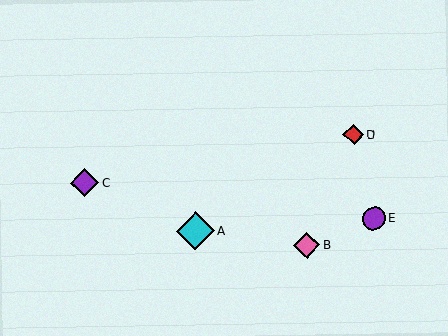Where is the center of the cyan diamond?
The center of the cyan diamond is at (195, 231).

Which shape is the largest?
The cyan diamond (labeled A) is the largest.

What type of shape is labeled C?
Shape C is a purple diamond.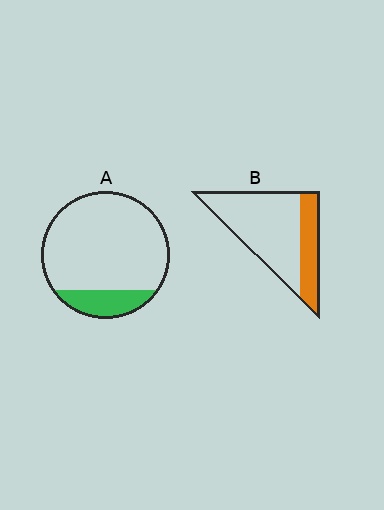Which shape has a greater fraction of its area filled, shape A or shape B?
Shape B.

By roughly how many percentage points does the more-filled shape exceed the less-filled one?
By roughly 10 percentage points (B over A).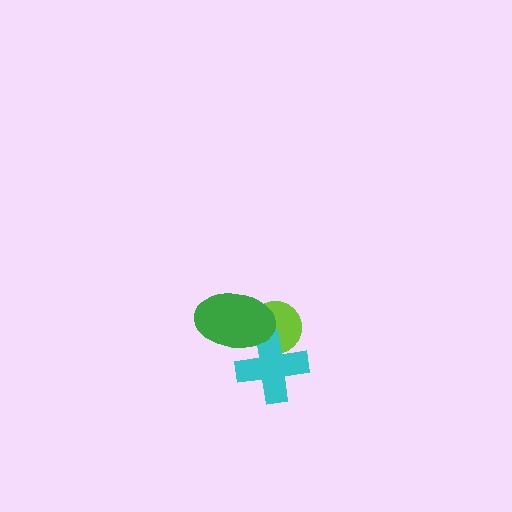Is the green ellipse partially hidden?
No, no other shape covers it.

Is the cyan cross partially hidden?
Yes, it is partially covered by another shape.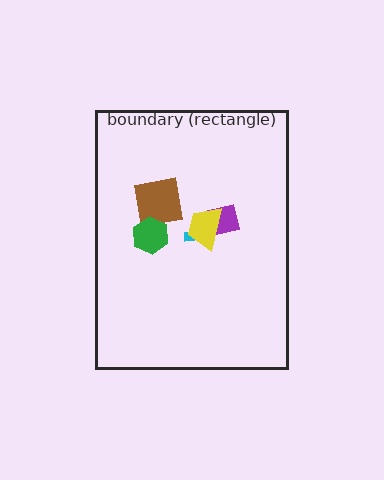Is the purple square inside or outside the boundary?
Inside.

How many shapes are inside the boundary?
5 inside, 0 outside.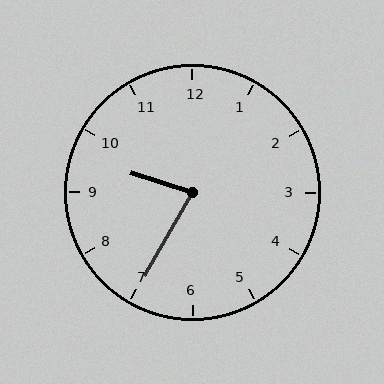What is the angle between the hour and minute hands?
Approximately 78 degrees.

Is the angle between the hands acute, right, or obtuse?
It is acute.